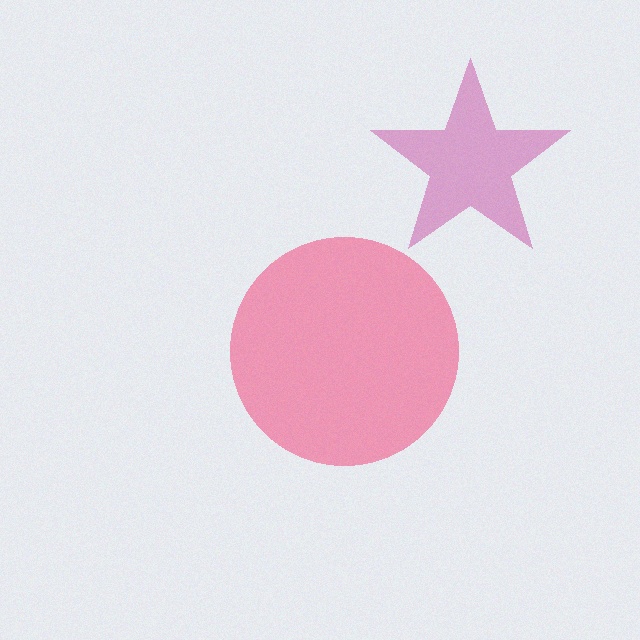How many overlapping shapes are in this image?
There are 2 overlapping shapes in the image.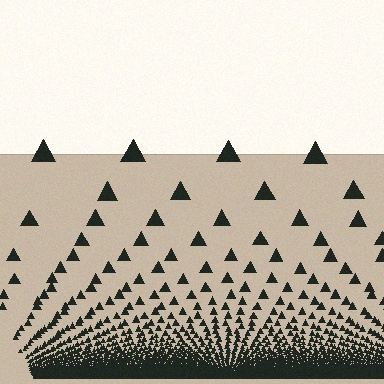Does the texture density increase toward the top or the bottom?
Density increases toward the bottom.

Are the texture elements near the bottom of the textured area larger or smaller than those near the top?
Smaller. The gradient is inverted — elements near the bottom are smaller and denser.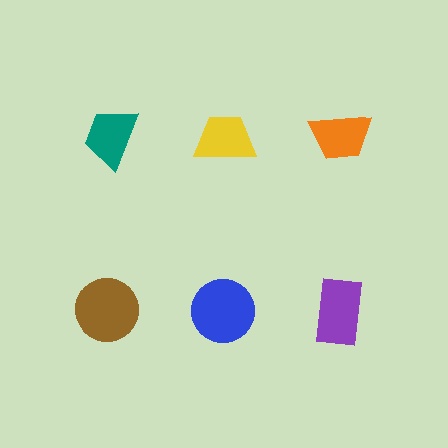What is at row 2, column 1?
A brown circle.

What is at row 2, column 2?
A blue circle.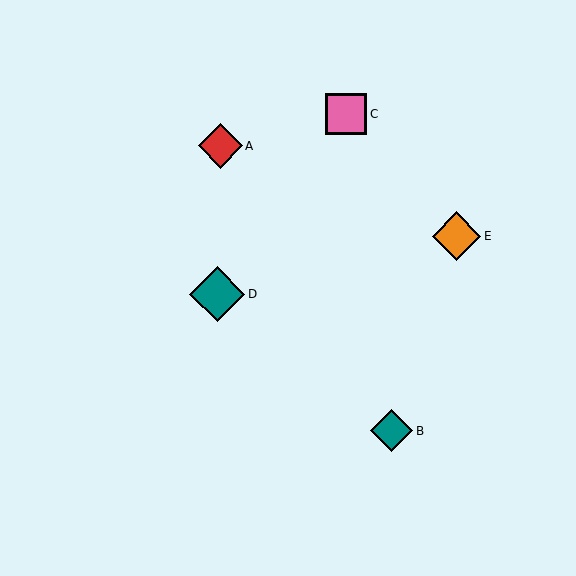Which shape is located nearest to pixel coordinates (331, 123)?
The pink square (labeled C) at (346, 114) is nearest to that location.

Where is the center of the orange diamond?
The center of the orange diamond is at (456, 236).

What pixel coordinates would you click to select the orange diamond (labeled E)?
Click at (456, 236) to select the orange diamond E.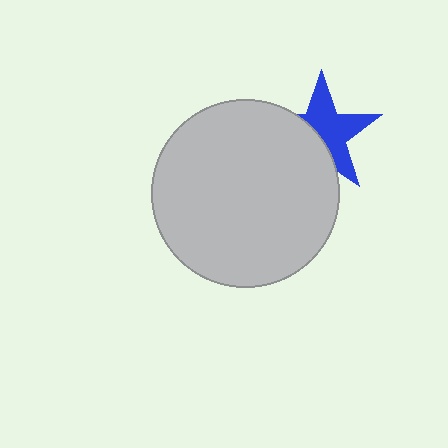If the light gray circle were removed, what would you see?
You would see the complete blue star.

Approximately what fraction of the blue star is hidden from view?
Roughly 43% of the blue star is hidden behind the light gray circle.